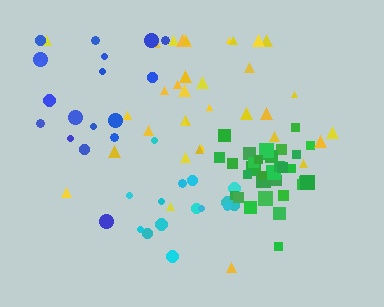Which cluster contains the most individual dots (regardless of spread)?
Yellow (35).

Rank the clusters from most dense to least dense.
green, yellow, blue, cyan.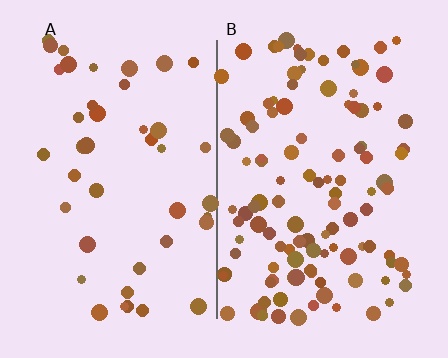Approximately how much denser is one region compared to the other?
Approximately 2.7× — region B over region A.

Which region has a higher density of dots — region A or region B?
B (the right).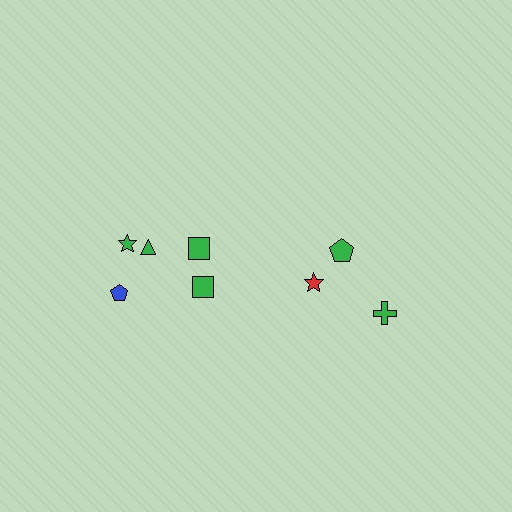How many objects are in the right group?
There are 3 objects.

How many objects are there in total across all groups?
There are 8 objects.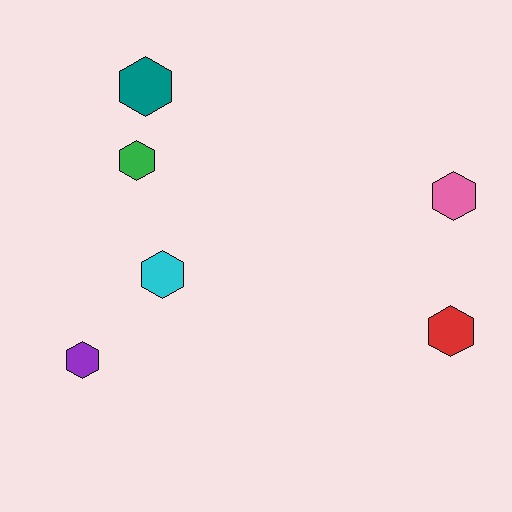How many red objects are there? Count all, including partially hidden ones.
There is 1 red object.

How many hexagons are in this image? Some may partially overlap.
There are 6 hexagons.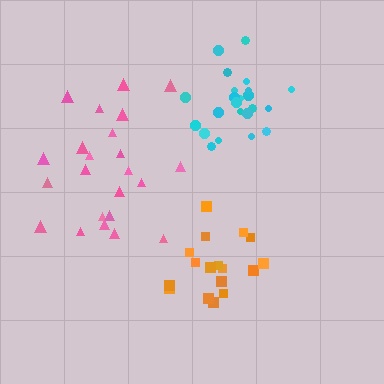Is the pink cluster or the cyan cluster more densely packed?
Cyan.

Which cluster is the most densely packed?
Cyan.